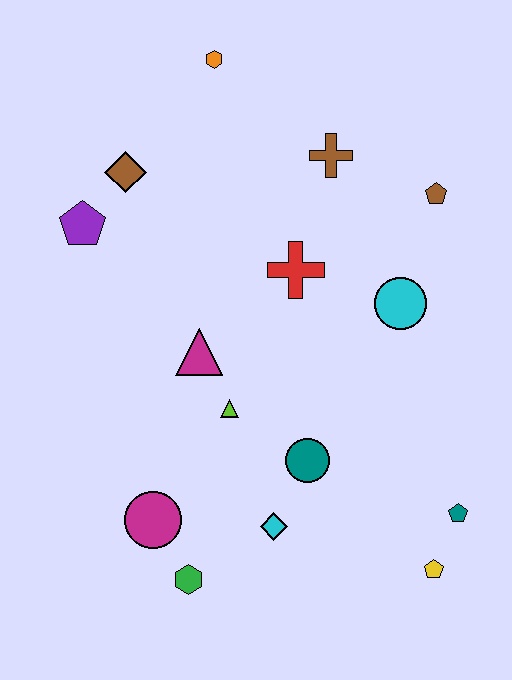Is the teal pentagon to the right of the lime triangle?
Yes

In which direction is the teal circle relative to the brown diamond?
The teal circle is below the brown diamond.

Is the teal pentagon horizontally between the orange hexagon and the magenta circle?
No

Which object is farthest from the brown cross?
The green hexagon is farthest from the brown cross.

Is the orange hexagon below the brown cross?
No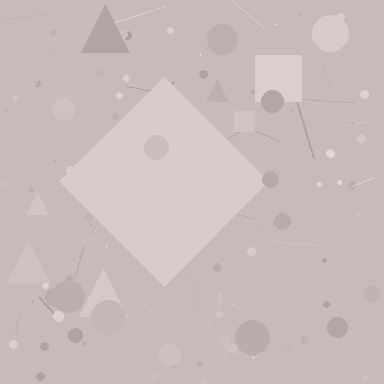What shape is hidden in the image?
A diamond is hidden in the image.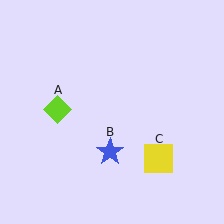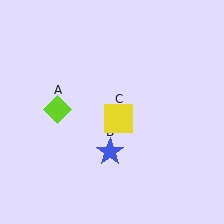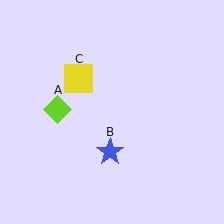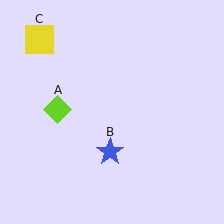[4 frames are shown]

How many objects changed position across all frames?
1 object changed position: yellow square (object C).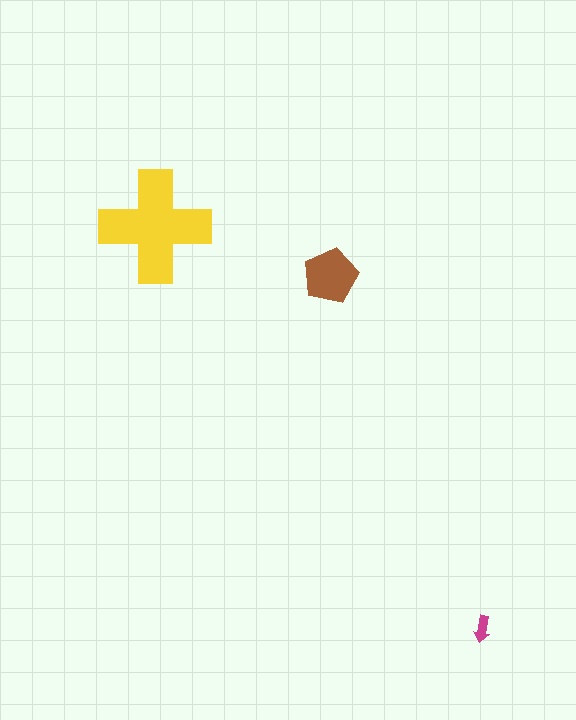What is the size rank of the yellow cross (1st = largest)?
1st.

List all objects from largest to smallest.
The yellow cross, the brown pentagon, the magenta arrow.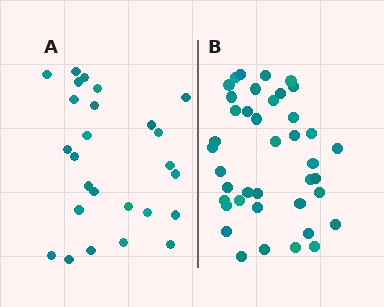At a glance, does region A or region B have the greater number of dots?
Region B (the right region) has more dots.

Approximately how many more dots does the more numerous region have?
Region B has approximately 15 more dots than region A.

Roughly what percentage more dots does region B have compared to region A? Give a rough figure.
About 55% more.